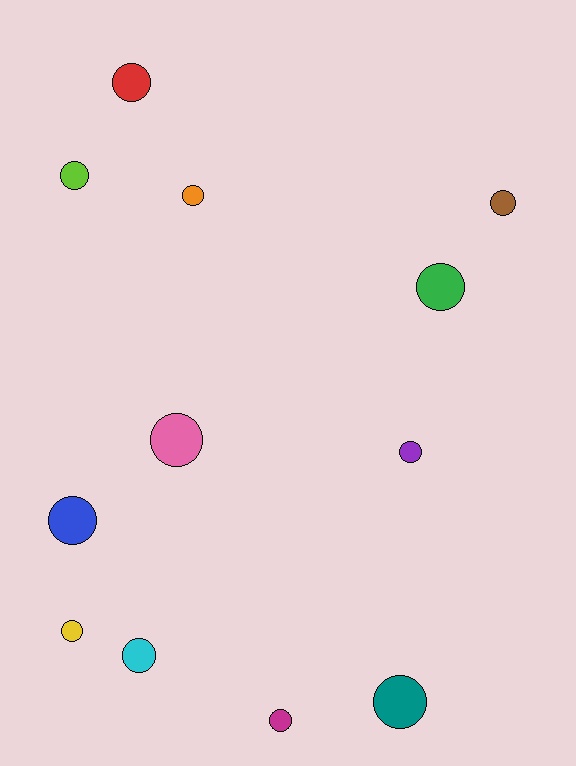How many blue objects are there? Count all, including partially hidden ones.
There is 1 blue object.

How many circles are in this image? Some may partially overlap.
There are 12 circles.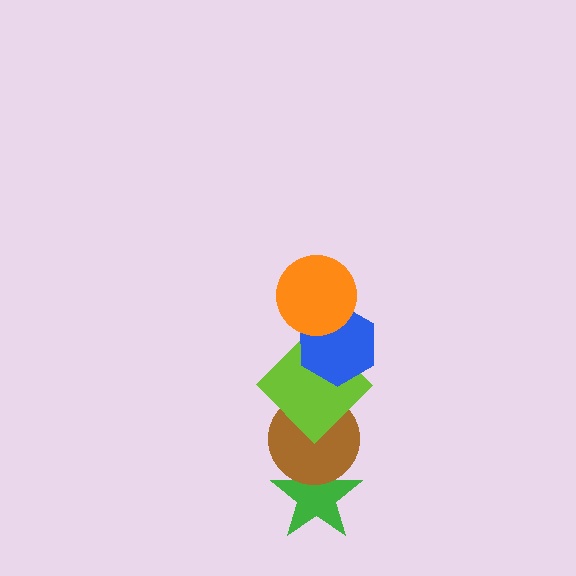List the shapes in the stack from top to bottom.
From top to bottom: the orange circle, the blue hexagon, the lime diamond, the brown circle, the green star.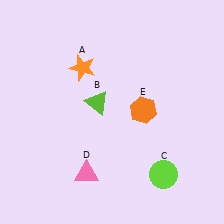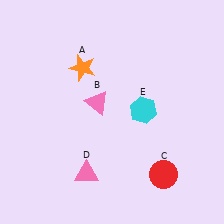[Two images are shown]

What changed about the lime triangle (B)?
In Image 1, B is lime. In Image 2, it changed to pink.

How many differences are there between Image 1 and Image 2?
There are 3 differences between the two images.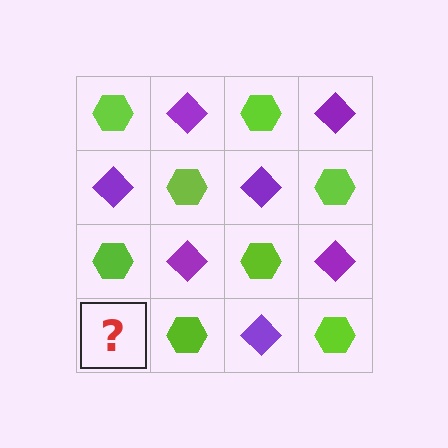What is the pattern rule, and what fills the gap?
The rule is that it alternates lime hexagon and purple diamond in a checkerboard pattern. The gap should be filled with a purple diamond.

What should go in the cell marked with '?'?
The missing cell should contain a purple diamond.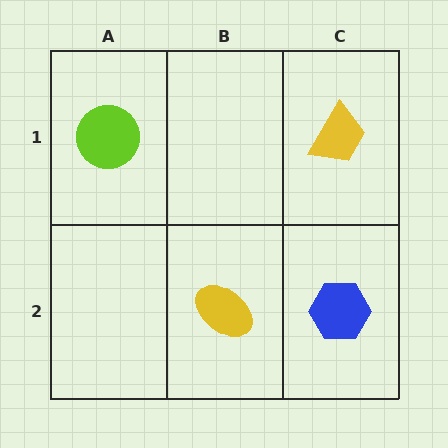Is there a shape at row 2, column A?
No, that cell is empty.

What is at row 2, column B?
A yellow ellipse.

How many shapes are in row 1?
2 shapes.